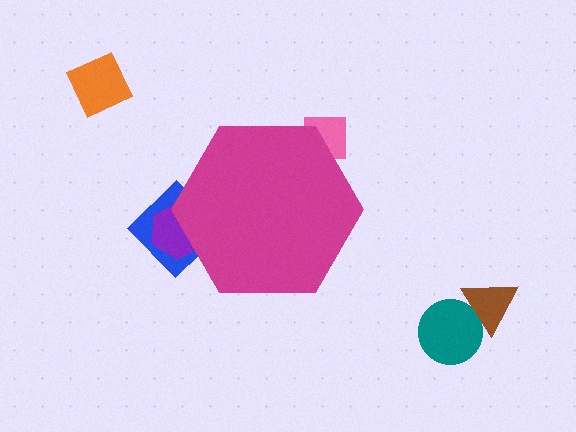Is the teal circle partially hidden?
No, the teal circle is fully visible.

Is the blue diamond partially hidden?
Yes, the blue diamond is partially hidden behind the magenta hexagon.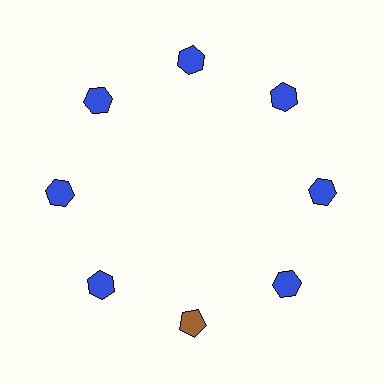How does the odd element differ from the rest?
It differs in both color (brown instead of blue) and shape (pentagon instead of hexagon).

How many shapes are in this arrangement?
There are 8 shapes arranged in a ring pattern.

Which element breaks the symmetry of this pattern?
The brown pentagon at roughly the 6 o'clock position breaks the symmetry. All other shapes are blue hexagons.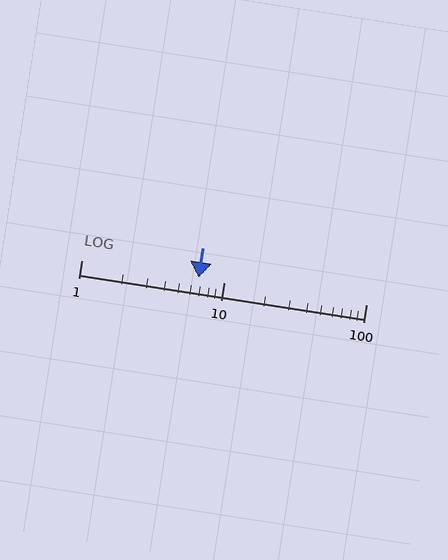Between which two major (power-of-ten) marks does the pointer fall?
The pointer is between 1 and 10.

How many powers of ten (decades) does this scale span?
The scale spans 2 decades, from 1 to 100.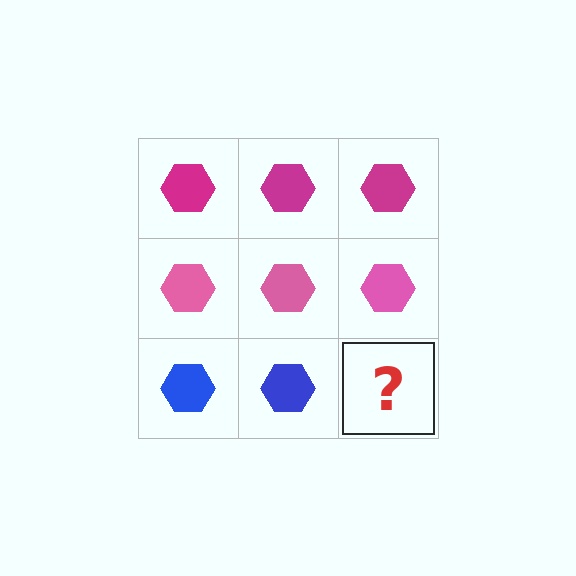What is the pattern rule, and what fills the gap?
The rule is that each row has a consistent color. The gap should be filled with a blue hexagon.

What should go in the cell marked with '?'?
The missing cell should contain a blue hexagon.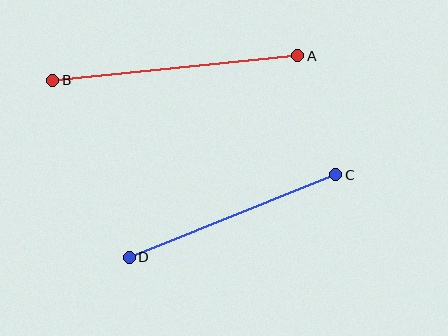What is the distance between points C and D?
The distance is approximately 222 pixels.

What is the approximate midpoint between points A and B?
The midpoint is at approximately (175, 68) pixels.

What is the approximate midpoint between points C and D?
The midpoint is at approximately (232, 216) pixels.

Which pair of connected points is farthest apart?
Points A and B are farthest apart.